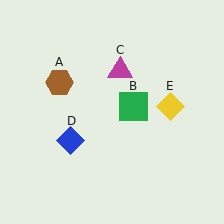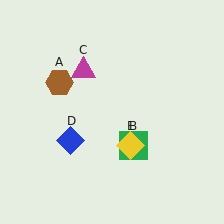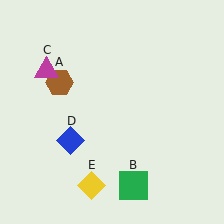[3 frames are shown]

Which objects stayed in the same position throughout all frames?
Brown hexagon (object A) and blue diamond (object D) remained stationary.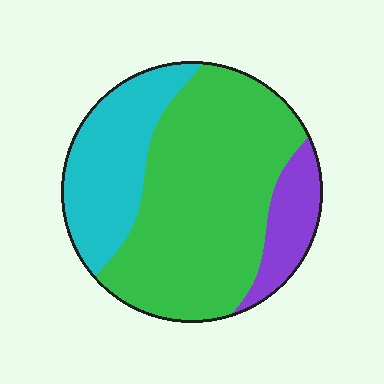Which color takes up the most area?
Green, at roughly 60%.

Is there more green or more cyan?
Green.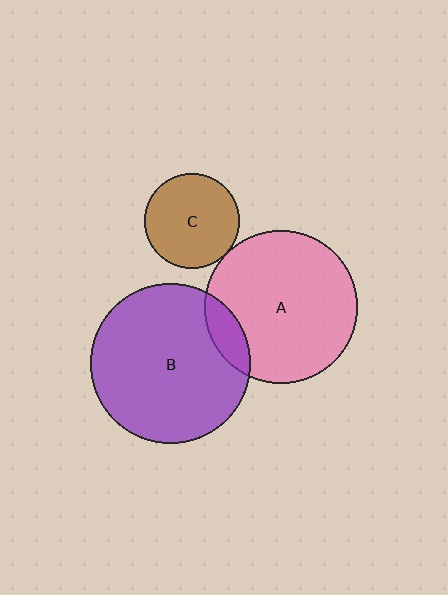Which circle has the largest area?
Circle B (purple).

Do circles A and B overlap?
Yes.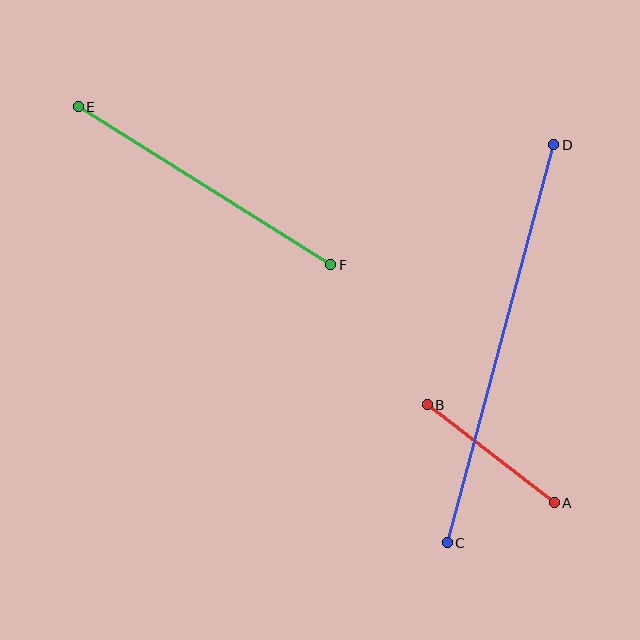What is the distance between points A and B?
The distance is approximately 161 pixels.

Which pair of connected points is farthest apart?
Points C and D are farthest apart.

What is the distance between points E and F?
The distance is approximately 298 pixels.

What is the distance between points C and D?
The distance is approximately 412 pixels.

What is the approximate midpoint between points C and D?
The midpoint is at approximately (501, 344) pixels.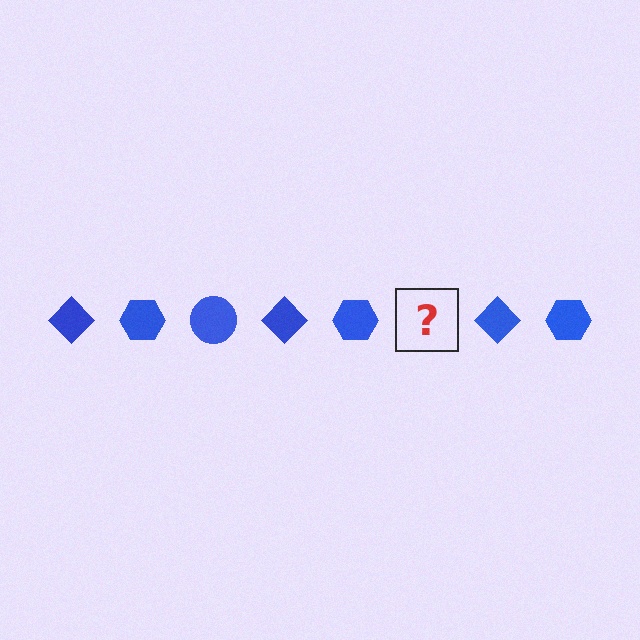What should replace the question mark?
The question mark should be replaced with a blue circle.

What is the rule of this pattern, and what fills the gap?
The rule is that the pattern cycles through diamond, hexagon, circle shapes in blue. The gap should be filled with a blue circle.